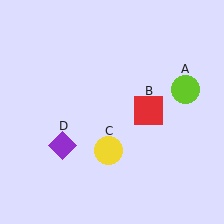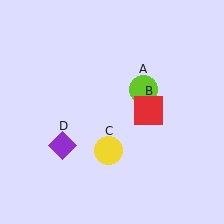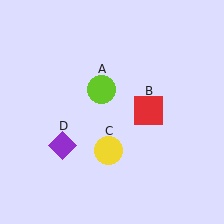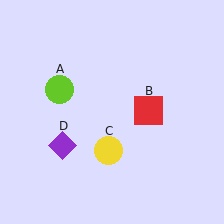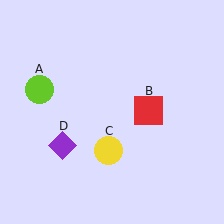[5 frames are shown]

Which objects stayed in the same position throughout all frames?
Red square (object B) and yellow circle (object C) and purple diamond (object D) remained stationary.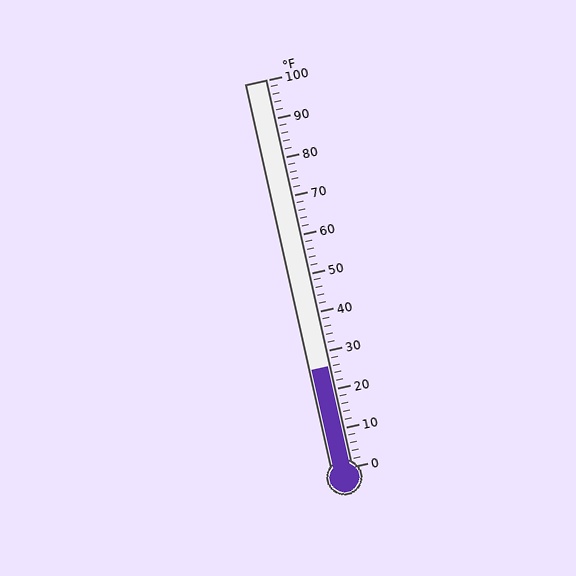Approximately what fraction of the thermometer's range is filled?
The thermometer is filled to approximately 25% of its range.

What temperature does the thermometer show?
The thermometer shows approximately 26°F.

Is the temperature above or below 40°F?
The temperature is below 40°F.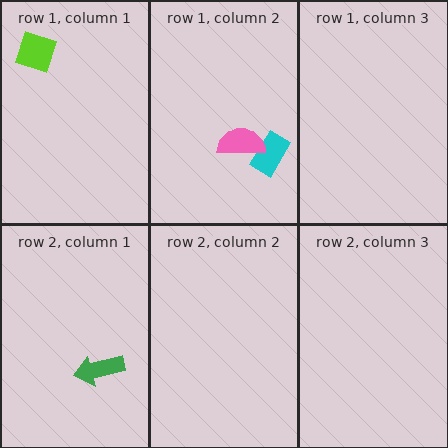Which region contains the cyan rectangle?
The row 1, column 2 region.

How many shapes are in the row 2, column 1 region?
1.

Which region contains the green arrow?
The row 2, column 1 region.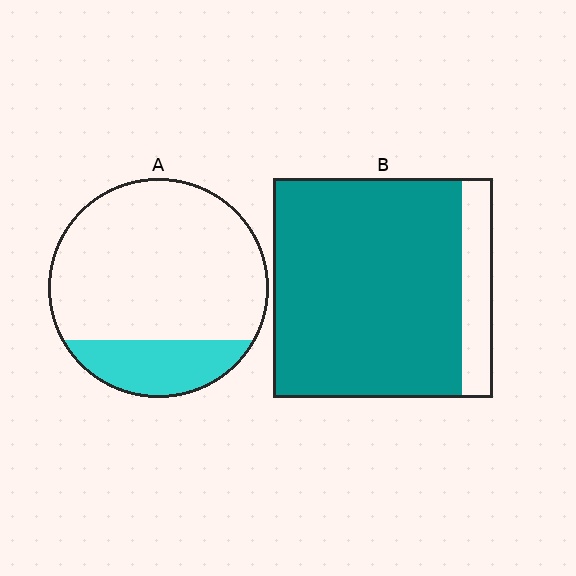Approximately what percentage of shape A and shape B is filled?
A is approximately 20% and B is approximately 85%.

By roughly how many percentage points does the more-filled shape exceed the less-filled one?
By roughly 65 percentage points (B over A).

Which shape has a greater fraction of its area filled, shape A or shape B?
Shape B.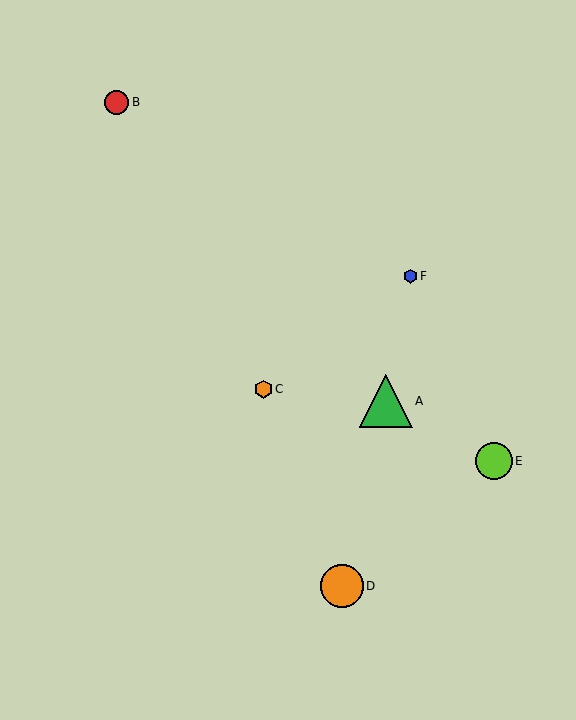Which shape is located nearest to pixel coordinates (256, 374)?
The orange hexagon (labeled C) at (263, 389) is nearest to that location.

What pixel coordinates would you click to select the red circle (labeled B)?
Click at (117, 102) to select the red circle B.